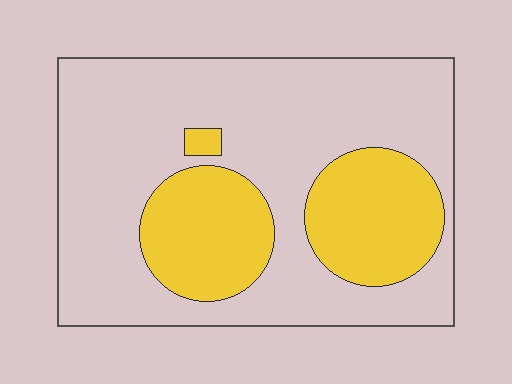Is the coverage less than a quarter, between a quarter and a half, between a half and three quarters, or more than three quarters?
Between a quarter and a half.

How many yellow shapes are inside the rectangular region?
3.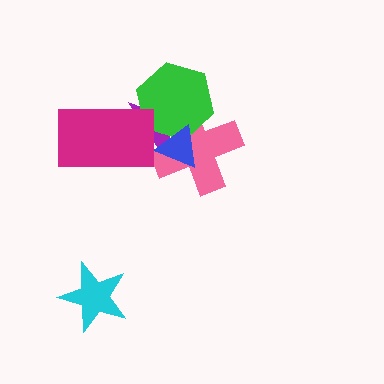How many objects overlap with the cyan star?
0 objects overlap with the cyan star.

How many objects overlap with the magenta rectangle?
2 objects overlap with the magenta rectangle.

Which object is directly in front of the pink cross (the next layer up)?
The green hexagon is directly in front of the pink cross.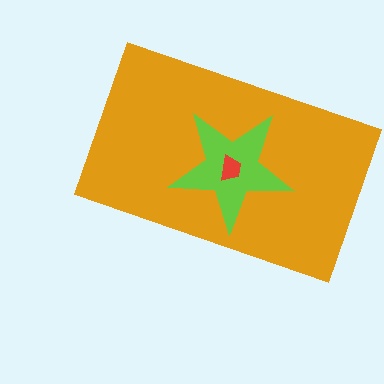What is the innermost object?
The red trapezoid.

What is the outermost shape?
The orange rectangle.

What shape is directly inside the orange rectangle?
The lime star.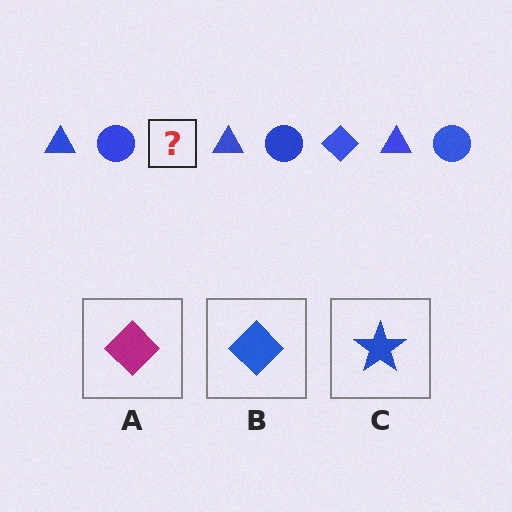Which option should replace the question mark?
Option B.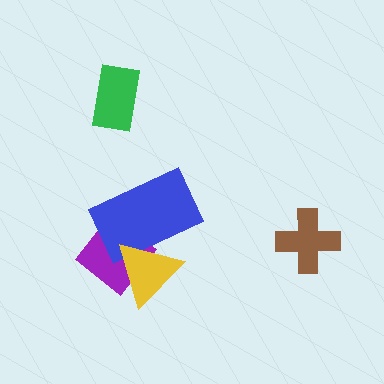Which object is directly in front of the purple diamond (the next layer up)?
The blue rectangle is directly in front of the purple diamond.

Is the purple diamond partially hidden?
Yes, it is partially covered by another shape.